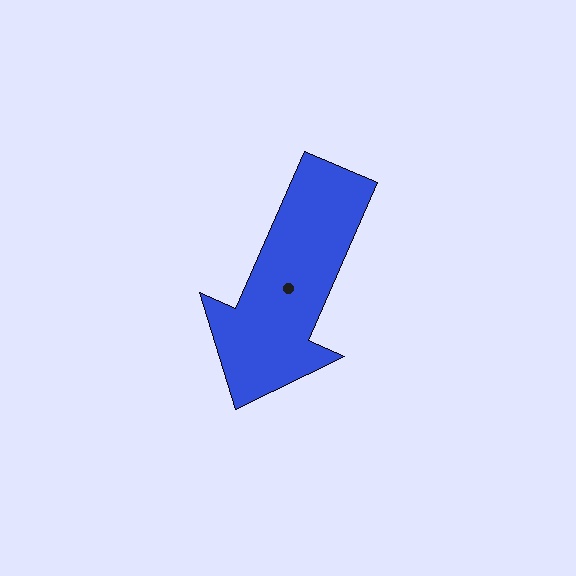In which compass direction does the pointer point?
Southwest.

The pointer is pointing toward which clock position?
Roughly 7 o'clock.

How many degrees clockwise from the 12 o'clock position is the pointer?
Approximately 204 degrees.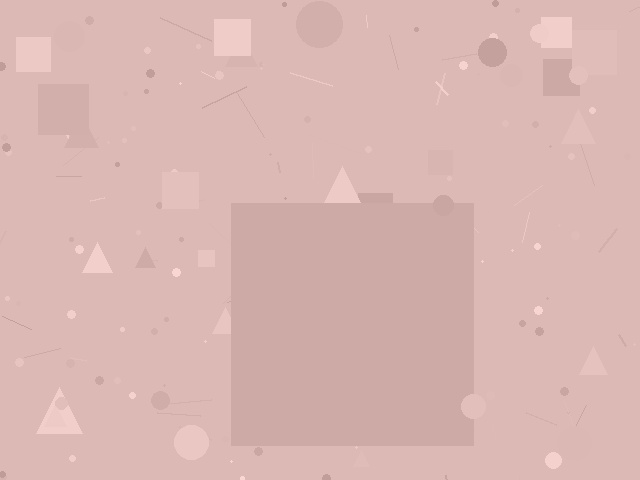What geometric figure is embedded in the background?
A square is embedded in the background.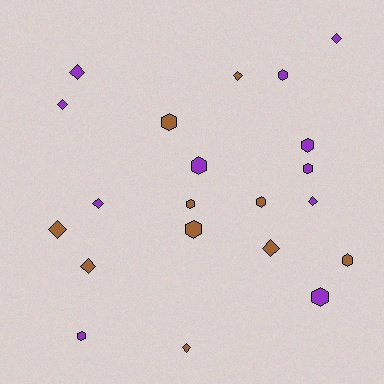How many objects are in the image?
There are 21 objects.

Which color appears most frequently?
Purple, with 11 objects.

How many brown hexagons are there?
There are 5 brown hexagons.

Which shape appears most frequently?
Hexagon, with 11 objects.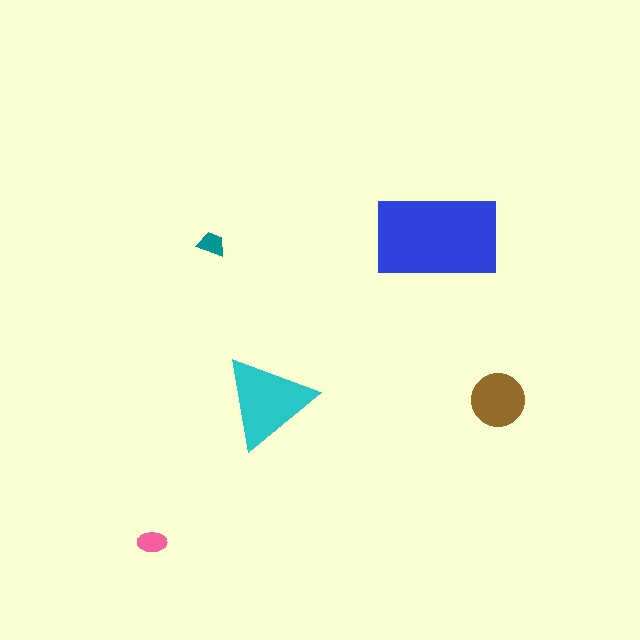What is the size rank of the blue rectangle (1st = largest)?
1st.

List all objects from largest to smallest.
The blue rectangle, the cyan triangle, the brown circle, the pink ellipse, the teal trapezoid.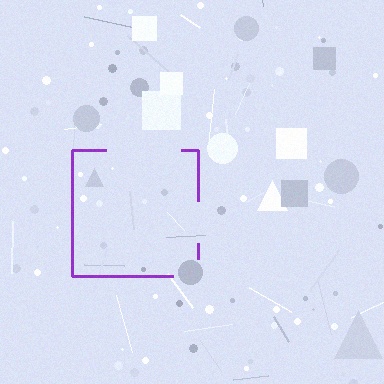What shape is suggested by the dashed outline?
The dashed outline suggests a square.